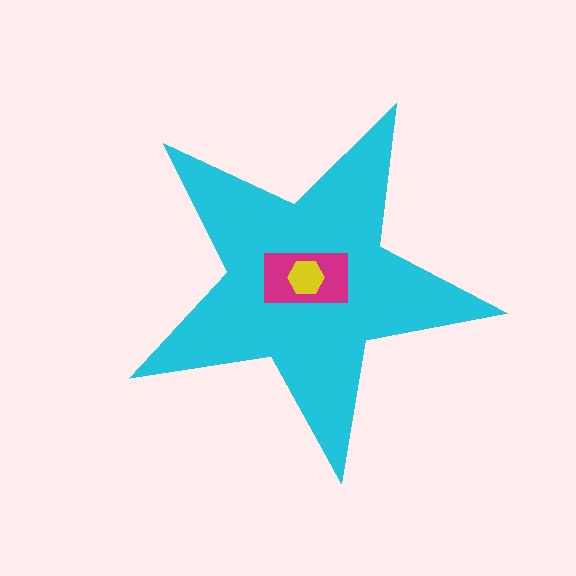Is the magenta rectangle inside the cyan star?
Yes.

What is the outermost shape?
The cyan star.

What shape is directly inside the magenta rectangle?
The yellow hexagon.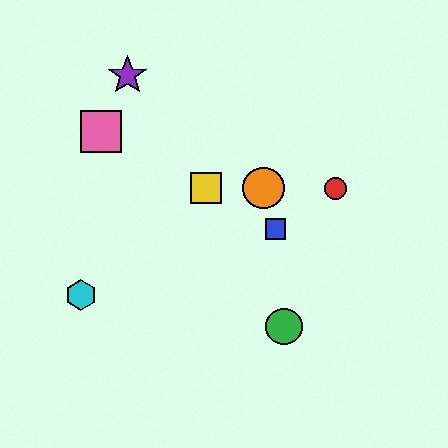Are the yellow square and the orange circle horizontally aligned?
Yes, both are at y≈188.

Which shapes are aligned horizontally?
The red circle, the yellow square, the orange circle are aligned horizontally.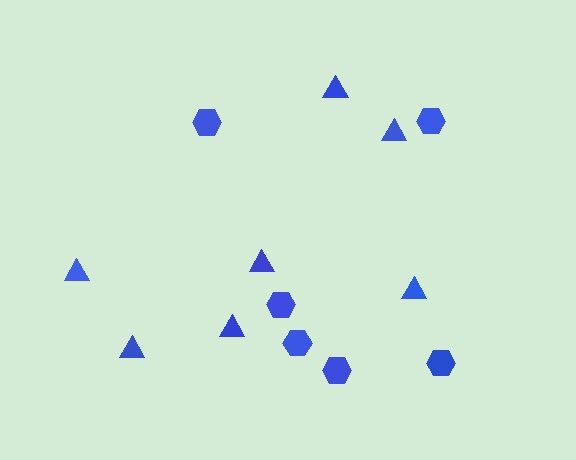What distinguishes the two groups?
There are 2 groups: one group of hexagons (6) and one group of triangles (7).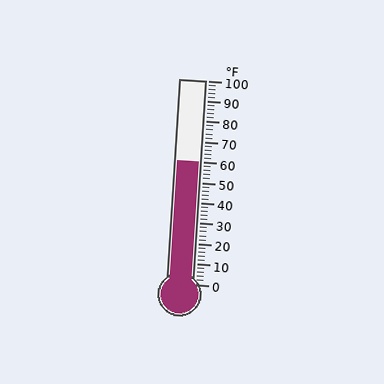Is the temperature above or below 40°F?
The temperature is above 40°F.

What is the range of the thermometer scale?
The thermometer scale ranges from 0°F to 100°F.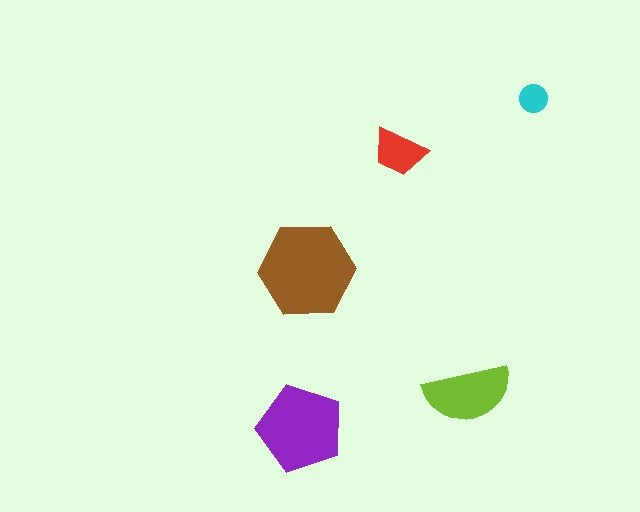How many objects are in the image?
There are 5 objects in the image.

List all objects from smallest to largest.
The cyan circle, the red trapezoid, the lime semicircle, the purple pentagon, the brown hexagon.